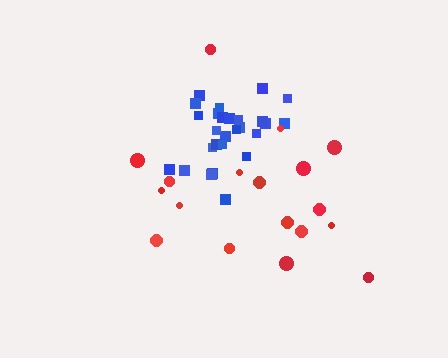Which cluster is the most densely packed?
Blue.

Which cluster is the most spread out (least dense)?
Red.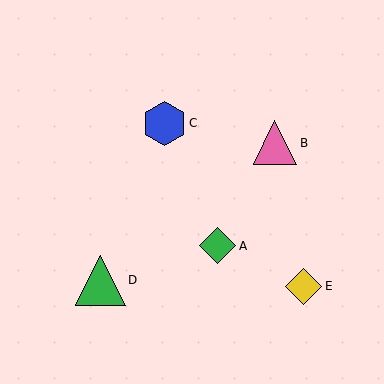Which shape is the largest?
The green triangle (labeled D) is the largest.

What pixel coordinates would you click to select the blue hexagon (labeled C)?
Click at (164, 123) to select the blue hexagon C.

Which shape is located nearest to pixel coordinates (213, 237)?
The green diamond (labeled A) at (218, 246) is nearest to that location.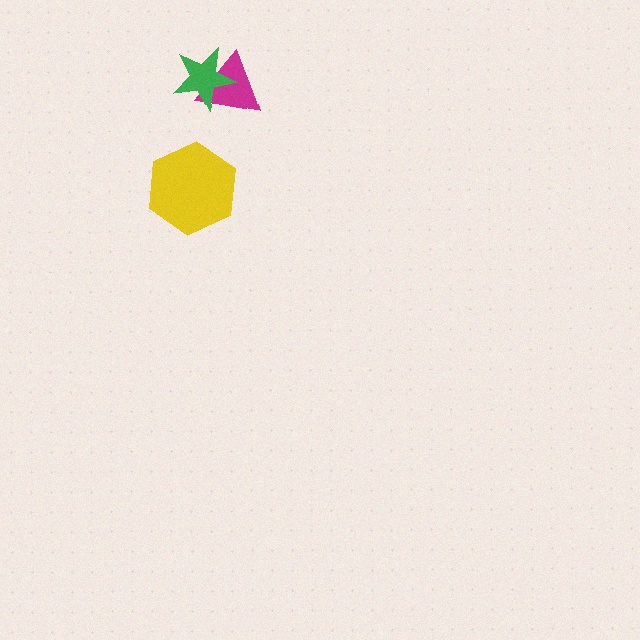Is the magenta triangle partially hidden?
Yes, it is partially covered by another shape.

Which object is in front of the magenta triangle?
The green star is in front of the magenta triangle.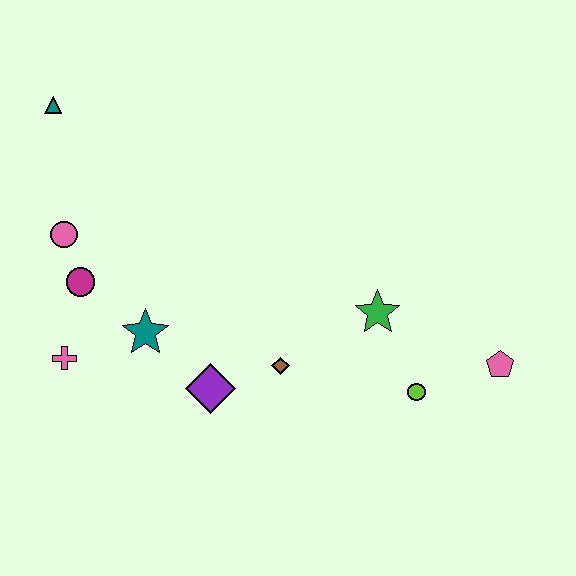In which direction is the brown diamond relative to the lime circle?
The brown diamond is to the left of the lime circle.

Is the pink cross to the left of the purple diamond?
Yes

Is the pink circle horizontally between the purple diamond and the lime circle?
No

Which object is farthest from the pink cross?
The pink pentagon is farthest from the pink cross.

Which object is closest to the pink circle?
The magenta circle is closest to the pink circle.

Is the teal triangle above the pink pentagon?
Yes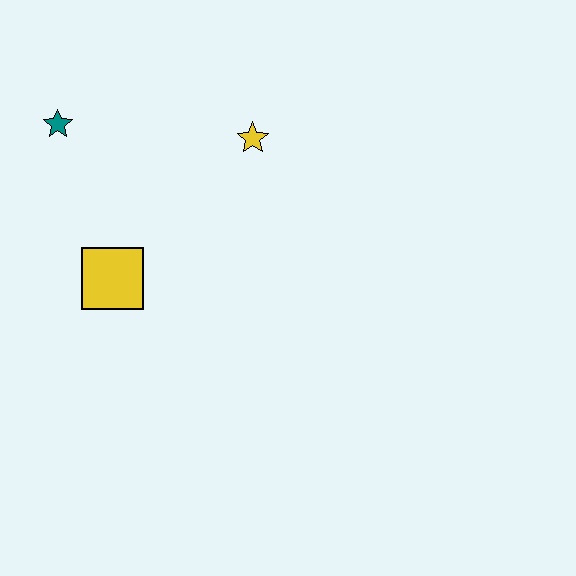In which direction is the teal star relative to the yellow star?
The teal star is to the left of the yellow star.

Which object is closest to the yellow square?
The teal star is closest to the yellow square.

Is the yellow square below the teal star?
Yes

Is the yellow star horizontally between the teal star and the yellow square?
No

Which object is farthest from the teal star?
The yellow star is farthest from the teal star.